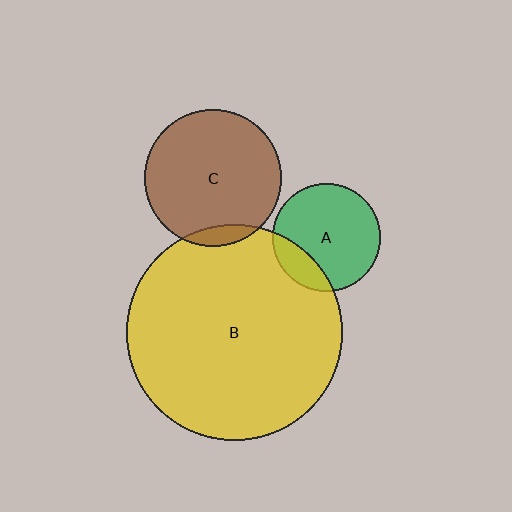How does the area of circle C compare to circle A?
Approximately 1.6 times.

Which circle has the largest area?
Circle B (yellow).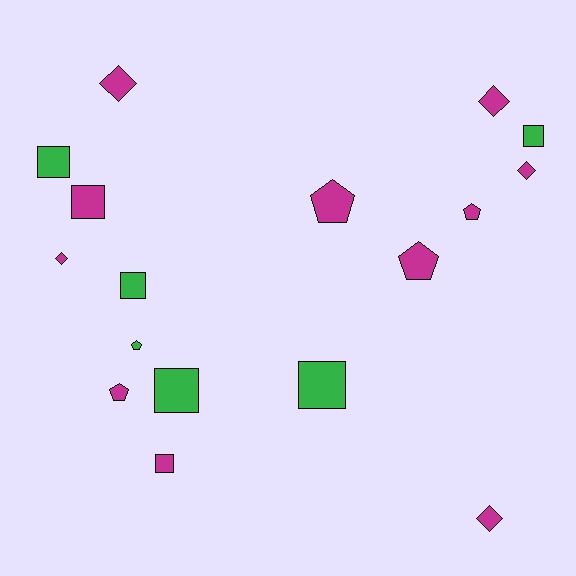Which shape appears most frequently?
Square, with 7 objects.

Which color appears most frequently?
Magenta, with 11 objects.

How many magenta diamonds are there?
There are 5 magenta diamonds.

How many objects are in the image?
There are 17 objects.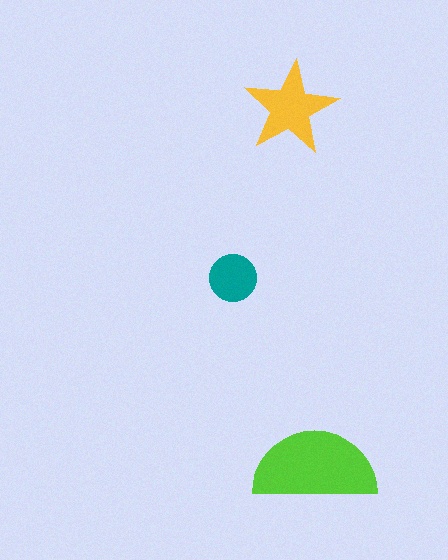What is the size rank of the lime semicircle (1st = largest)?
1st.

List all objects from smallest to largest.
The teal circle, the yellow star, the lime semicircle.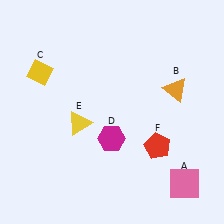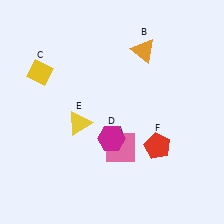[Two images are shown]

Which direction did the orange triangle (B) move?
The orange triangle (B) moved up.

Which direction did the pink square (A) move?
The pink square (A) moved left.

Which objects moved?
The objects that moved are: the pink square (A), the orange triangle (B).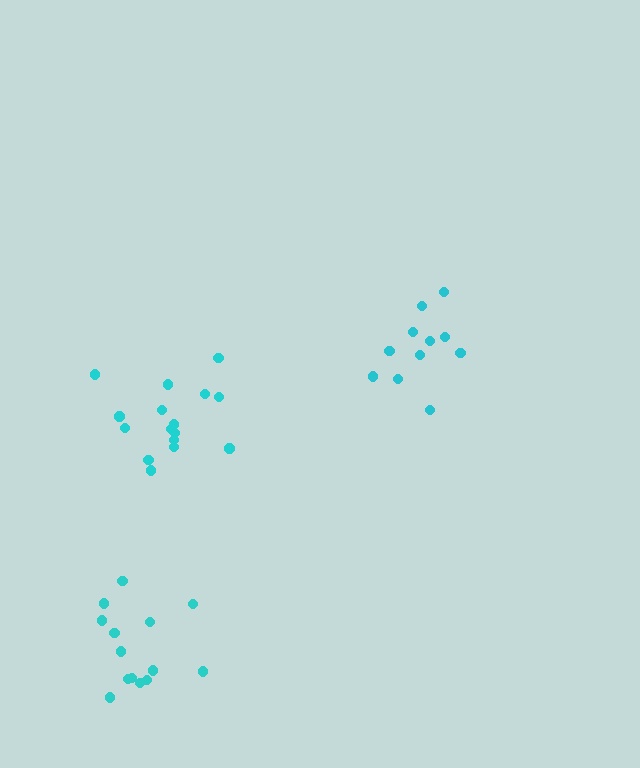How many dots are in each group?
Group 1: 16 dots, Group 2: 14 dots, Group 3: 11 dots (41 total).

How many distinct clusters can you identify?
There are 3 distinct clusters.